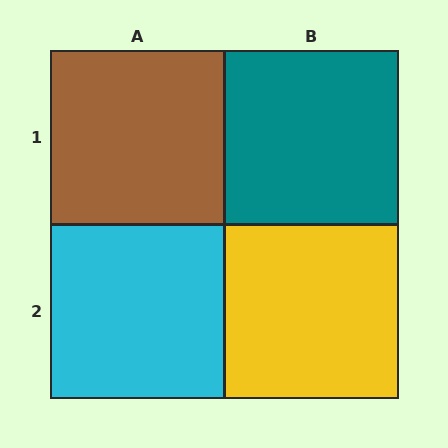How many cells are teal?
1 cell is teal.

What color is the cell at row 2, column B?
Yellow.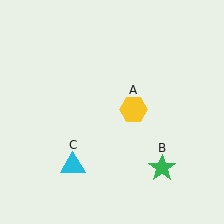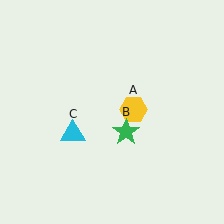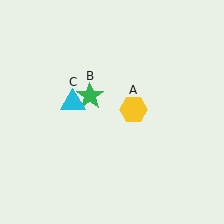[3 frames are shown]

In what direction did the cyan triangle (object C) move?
The cyan triangle (object C) moved up.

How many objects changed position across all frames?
2 objects changed position: green star (object B), cyan triangle (object C).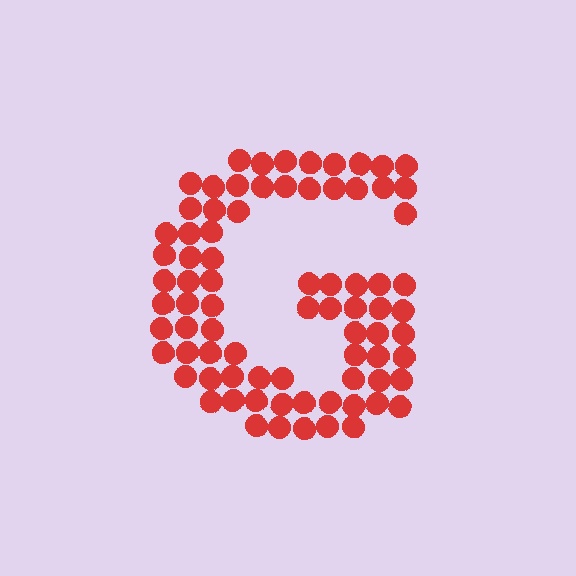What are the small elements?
The small elements are circles.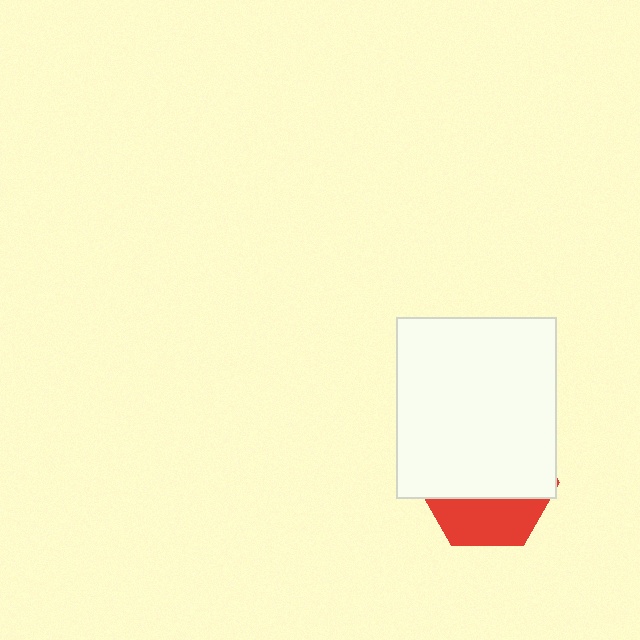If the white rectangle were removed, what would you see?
You would see the complete red hexagon.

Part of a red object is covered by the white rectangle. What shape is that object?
It is a hexagon.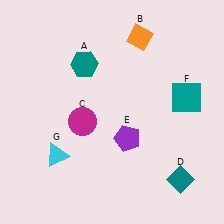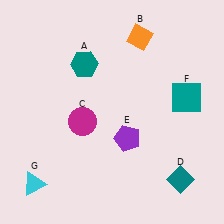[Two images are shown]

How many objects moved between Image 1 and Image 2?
1 object moved between the two images.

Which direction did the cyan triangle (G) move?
The cyan triangle (G) moved down.